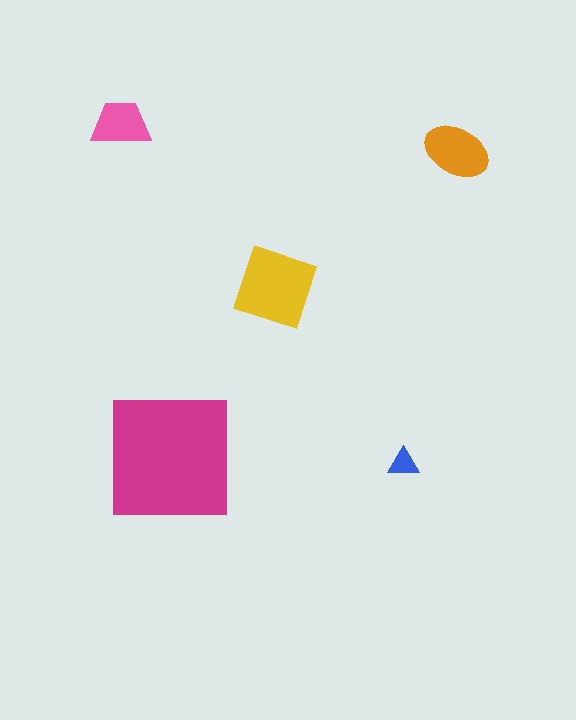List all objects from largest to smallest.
The magenta square, the yellow diamond, the orange ellipse, the pink trapezoid, the blue triangle.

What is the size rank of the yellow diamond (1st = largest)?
2nd.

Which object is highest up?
The pink trapezoid is topmost.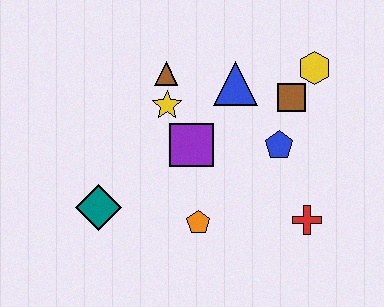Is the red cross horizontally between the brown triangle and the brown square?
No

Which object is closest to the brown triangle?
The yellow star is closest to the brown triangle.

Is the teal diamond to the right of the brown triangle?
No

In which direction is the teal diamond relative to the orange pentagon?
The teal diamond is to the left of the orange pentagon.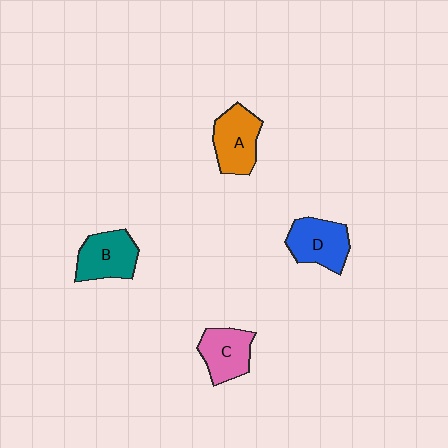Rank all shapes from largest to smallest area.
From largest to smallest: A (orange), D (blue), B (teal), C (pink).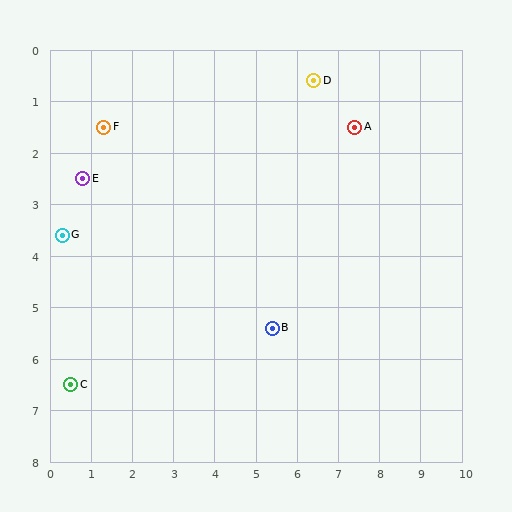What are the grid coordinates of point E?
Point E is at approximately (0.8, 2.5).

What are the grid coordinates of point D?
Point D is at approximately (6.4, 0.6).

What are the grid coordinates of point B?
Point B is at approximately (5.4, 5.4).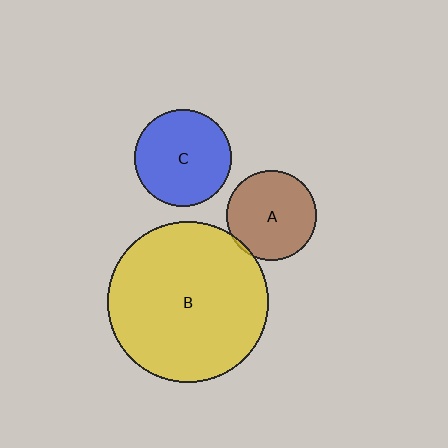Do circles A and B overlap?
Yes.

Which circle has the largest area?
Circle B (yellow).